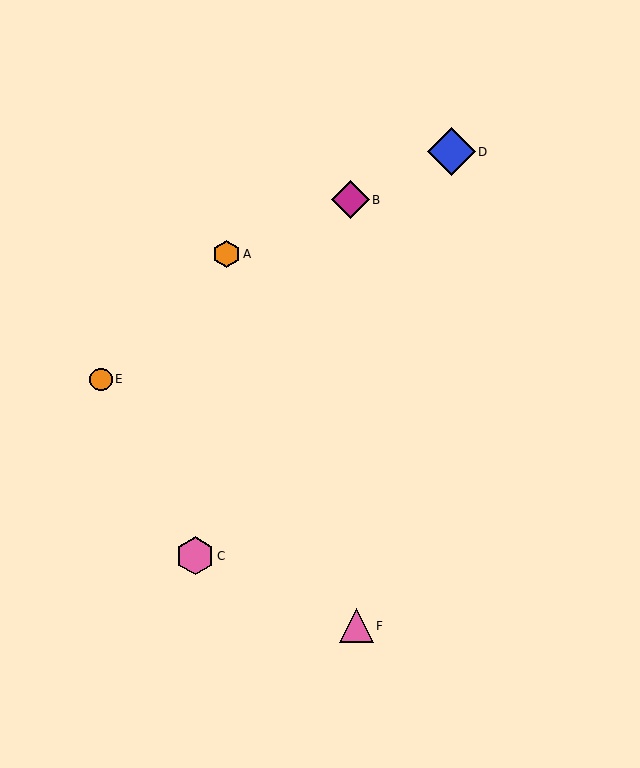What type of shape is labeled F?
Shape F is a pink triangle.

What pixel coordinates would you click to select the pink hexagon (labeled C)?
Click at (195, 556) to select the pink hexagon C.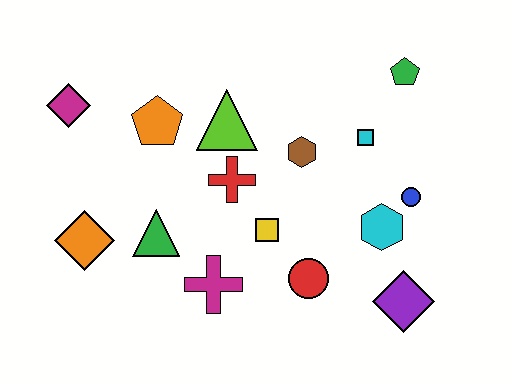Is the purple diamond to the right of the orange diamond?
Yes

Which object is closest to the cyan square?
The brown hexagon is closest to the cyan square.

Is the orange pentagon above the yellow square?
Yes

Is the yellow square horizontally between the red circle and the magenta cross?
Yes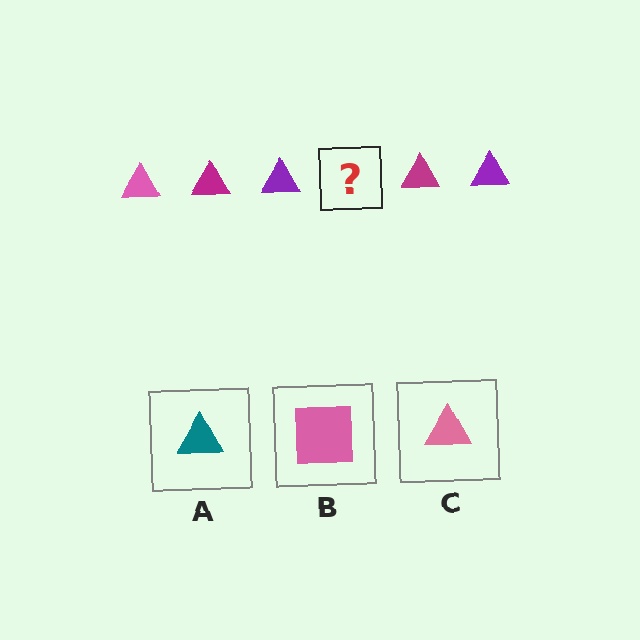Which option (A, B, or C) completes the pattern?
C.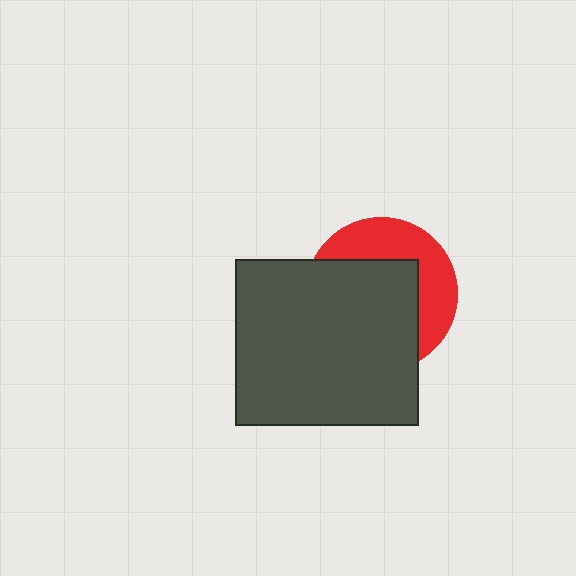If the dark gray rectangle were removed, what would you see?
You would see the complete red circle.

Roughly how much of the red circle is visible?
A small part of it is visible (roughly 39%).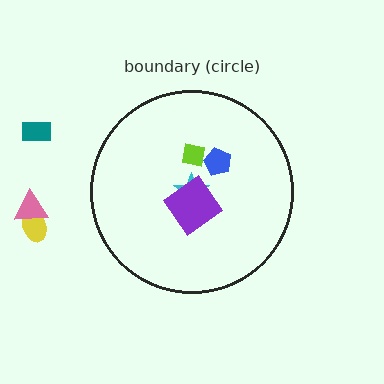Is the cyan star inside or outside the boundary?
Inside.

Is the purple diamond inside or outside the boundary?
Inside.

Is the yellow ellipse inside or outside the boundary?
Outside.